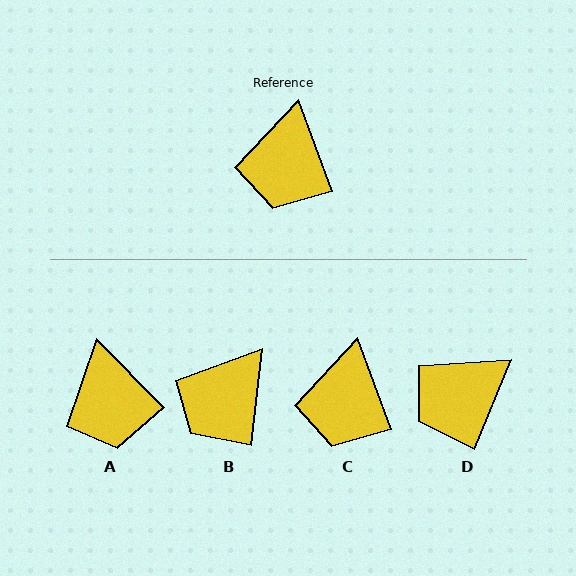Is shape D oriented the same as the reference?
No, it is off by about 43 degrees.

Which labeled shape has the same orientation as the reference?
C.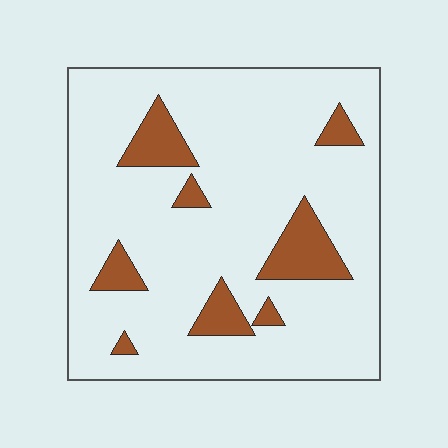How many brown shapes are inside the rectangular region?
8.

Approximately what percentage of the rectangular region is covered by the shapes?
Approximately 15%.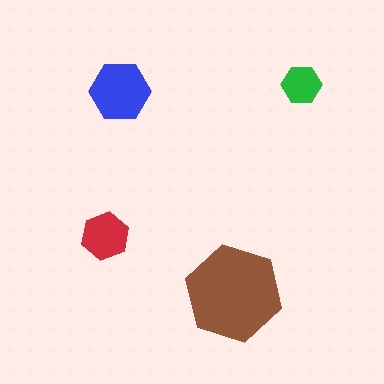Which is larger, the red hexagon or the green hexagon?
The red one.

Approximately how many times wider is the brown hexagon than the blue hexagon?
About 1.5 times wider.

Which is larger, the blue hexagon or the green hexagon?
The blue one.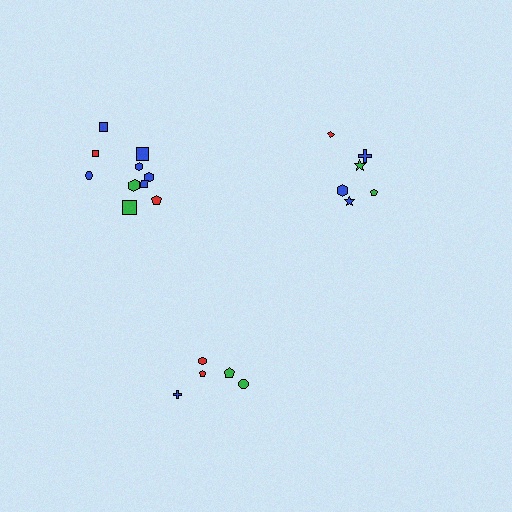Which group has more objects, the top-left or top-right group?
The top-left group.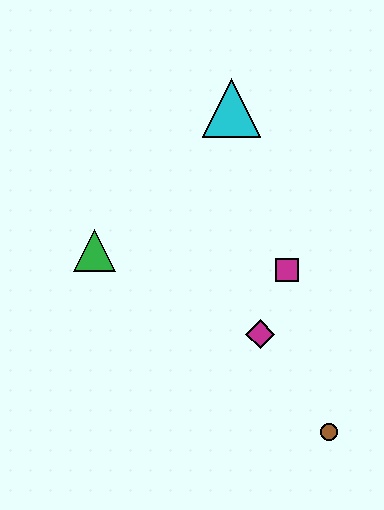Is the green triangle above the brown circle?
Yes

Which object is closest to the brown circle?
The magenta diamond is closest to the brown circle.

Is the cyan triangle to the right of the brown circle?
No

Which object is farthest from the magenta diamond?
The cyan triangle is farthest from the magenta diamond.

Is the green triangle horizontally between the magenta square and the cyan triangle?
No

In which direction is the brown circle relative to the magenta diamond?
The brown circle is below the magenta diamond.